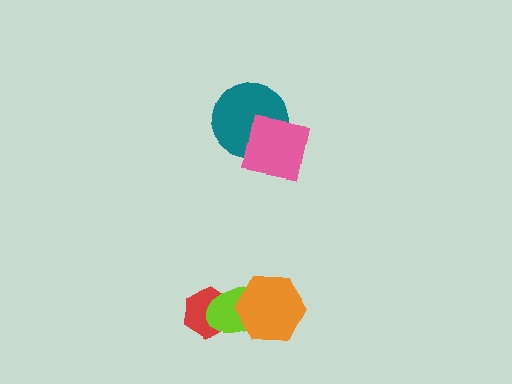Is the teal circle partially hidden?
Yes, it is partially covered by another shape.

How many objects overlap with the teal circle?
1 object overlaps with the teal circle.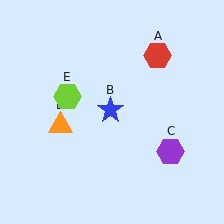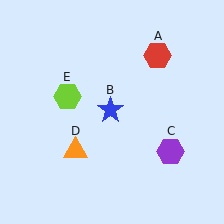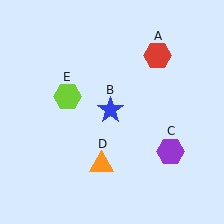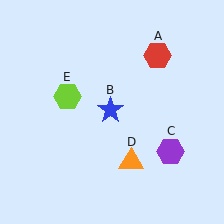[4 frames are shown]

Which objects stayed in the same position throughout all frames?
Red hexagon (object A) and blue star (object B) and purple hexagon (object C) and lime hexagon (object E) remained stationary.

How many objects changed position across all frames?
1 object changed position: orange triangle (object D).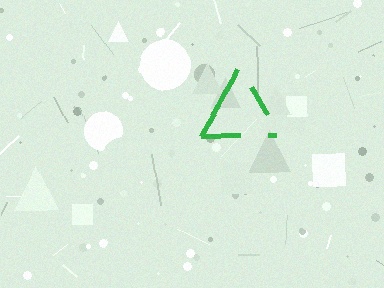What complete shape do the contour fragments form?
The contour fragments form a triangle.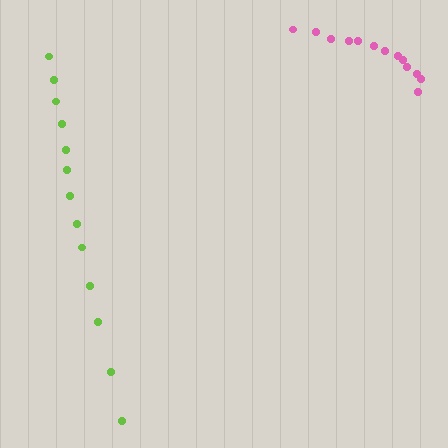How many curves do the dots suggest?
There are 2 distinct paths.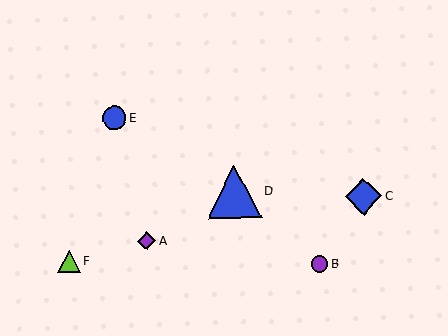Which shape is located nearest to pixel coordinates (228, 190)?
The blue triangle (labeled D) at (234, 191) is nearest to that location.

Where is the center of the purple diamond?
The center of the purple diamond is at (147, 241).